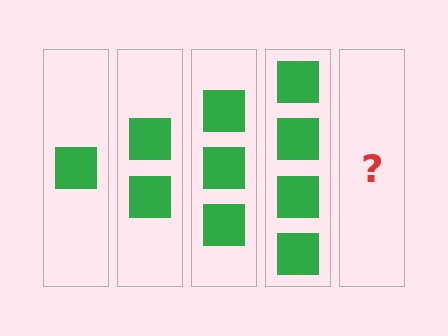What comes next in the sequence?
The next element should be 5 squares.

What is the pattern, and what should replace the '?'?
The pattern is that each step adds one more square. The '?' should be 5 squares.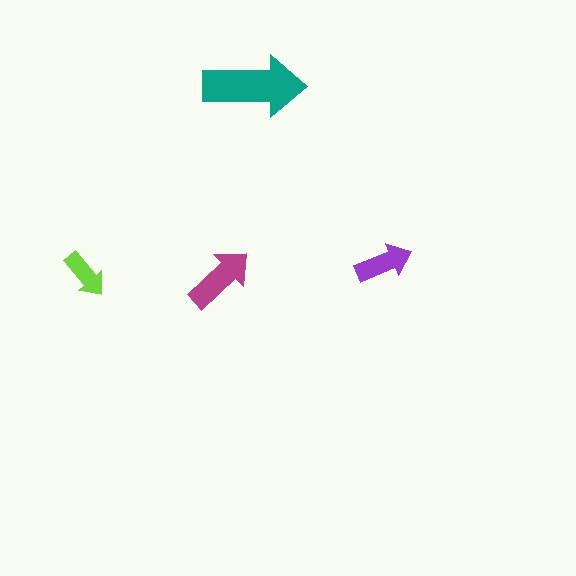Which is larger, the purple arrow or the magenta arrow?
The magenta one.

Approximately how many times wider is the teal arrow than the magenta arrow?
About 1.5 times wider.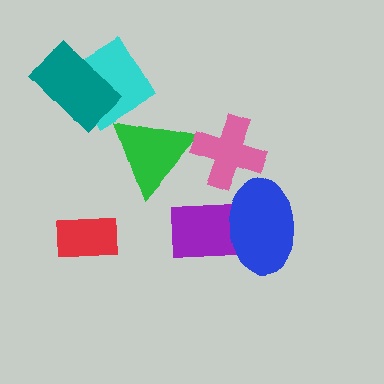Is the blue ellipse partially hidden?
No, no other shape covers it.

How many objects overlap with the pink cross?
1 object overlaps with the pink cross.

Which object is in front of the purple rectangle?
The blue ellipse is in front of the purple rectangle.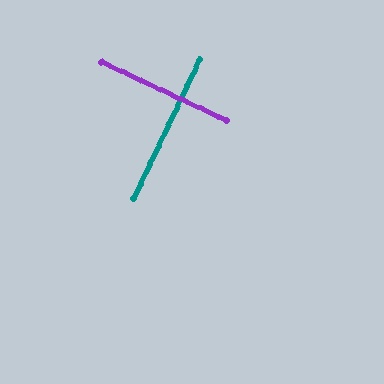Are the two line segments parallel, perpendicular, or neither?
Perpendicular — they meet at approximately 90°.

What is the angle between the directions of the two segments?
Approximately 90 degrees.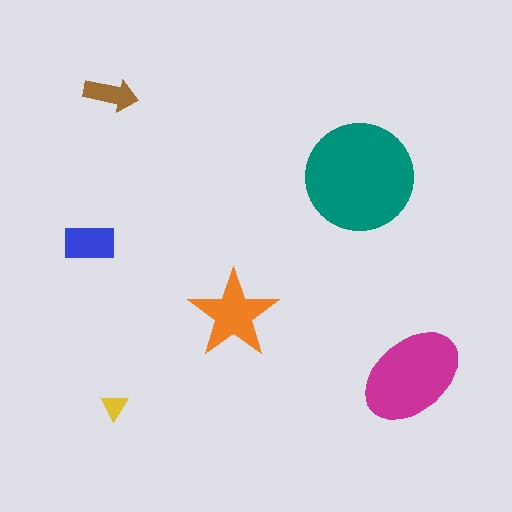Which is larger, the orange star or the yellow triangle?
The orange star.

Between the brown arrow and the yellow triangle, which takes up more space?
The brown arrow.